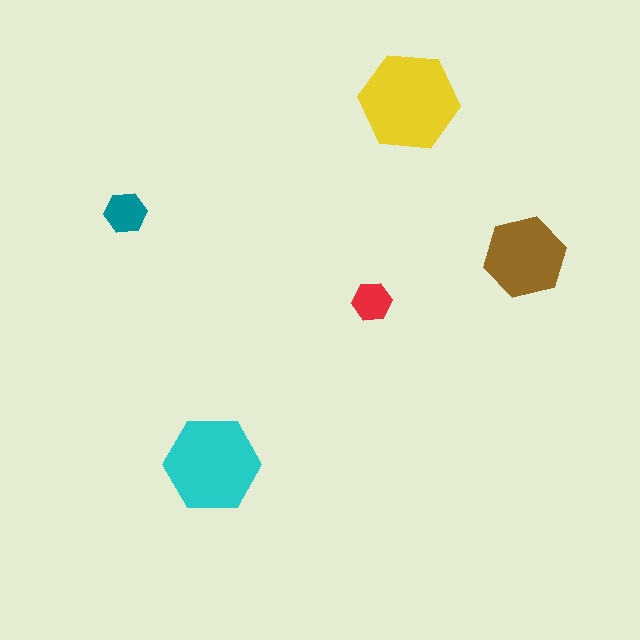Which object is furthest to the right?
The brown hexagon is rightmost.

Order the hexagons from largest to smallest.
the yellow one, the cyan one, the brown one, the teal one, the red one.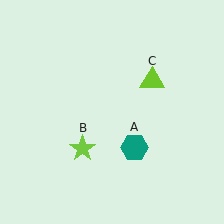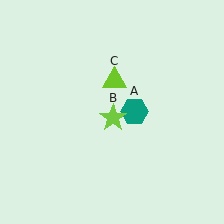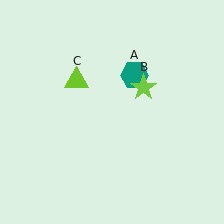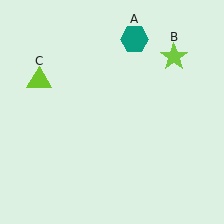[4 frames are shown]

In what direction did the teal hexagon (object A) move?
The teal hexagon (object A) moved up.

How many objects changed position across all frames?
3 objects changed position: teal hexagon (object A), lime star (object B), lime triangle (object C).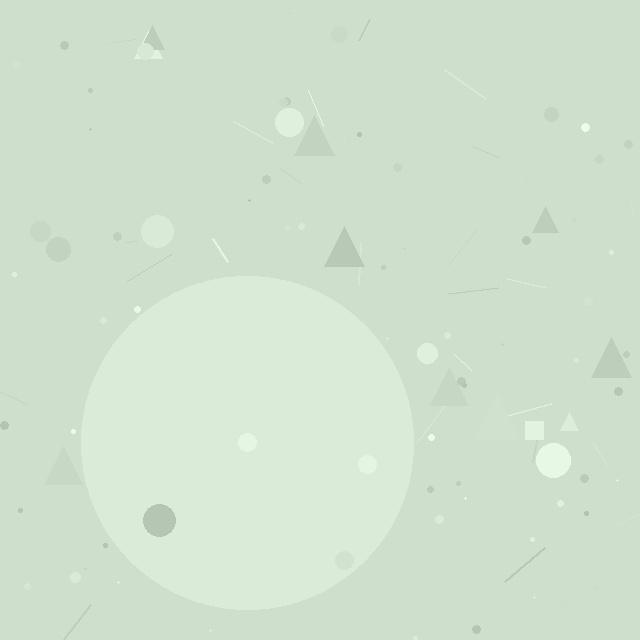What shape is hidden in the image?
A circle is hidden in the image.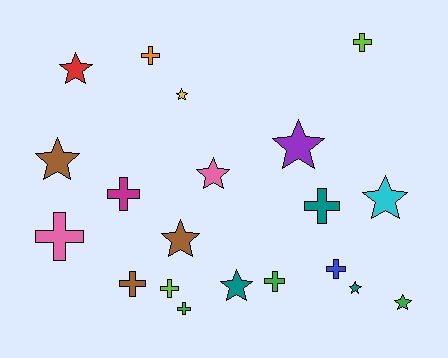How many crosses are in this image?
There are 10 crosses.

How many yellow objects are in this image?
There is 1 yellow object.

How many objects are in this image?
There are 20 objects.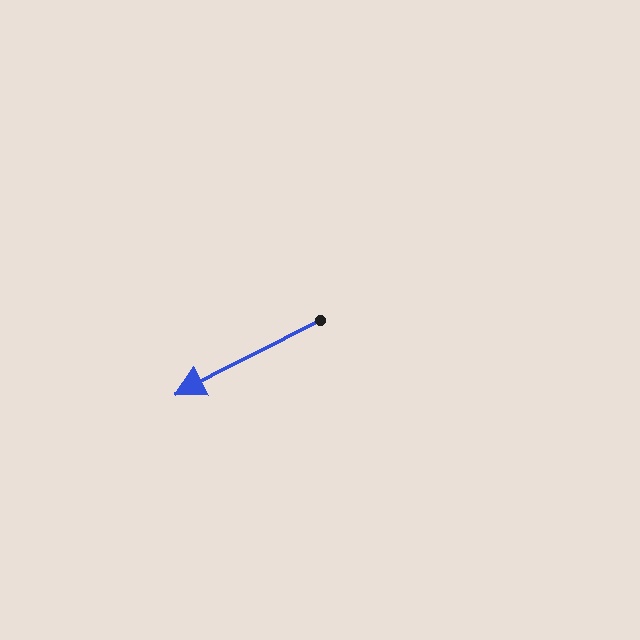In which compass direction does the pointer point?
Southwest.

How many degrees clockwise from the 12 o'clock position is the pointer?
Approximately 243 degrees.